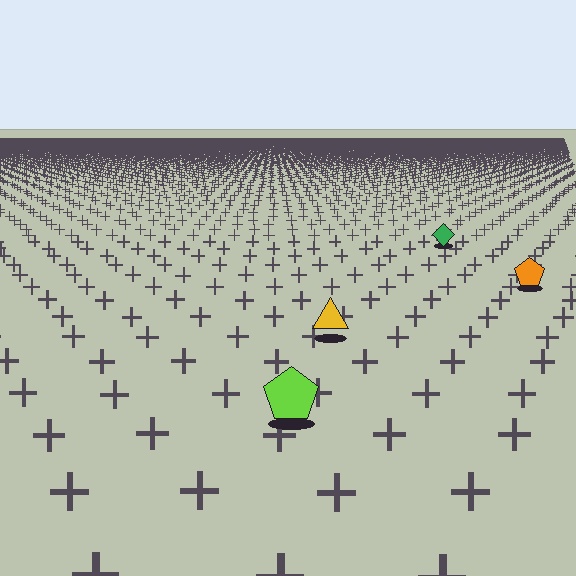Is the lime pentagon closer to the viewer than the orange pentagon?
Yes. The lime pentagon is closer — you can tell from the texture gradient: the ground texture is coarser near it.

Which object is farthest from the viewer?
The green diamond is farthest from the viewer. It appears smaller and the ground texture around it is denser.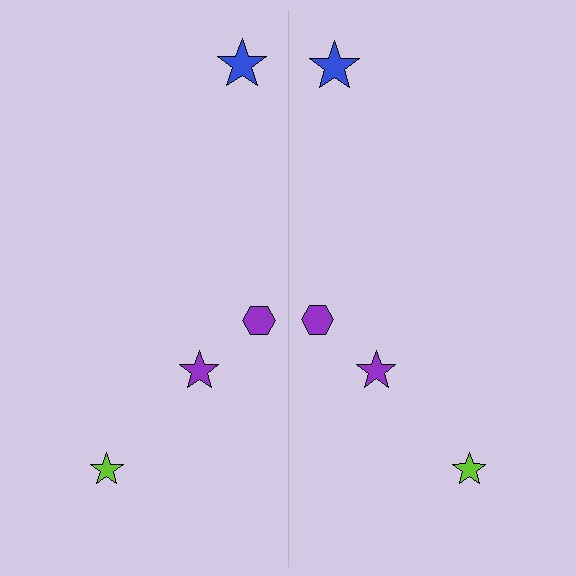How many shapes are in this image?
There are 8 shapes in this image.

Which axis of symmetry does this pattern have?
The pattern has a vertical axis of symmetry running through the center of the image.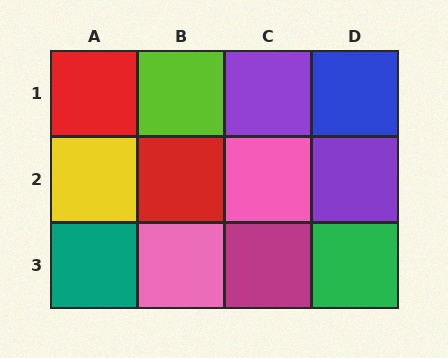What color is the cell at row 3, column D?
Green.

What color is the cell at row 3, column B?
Pink.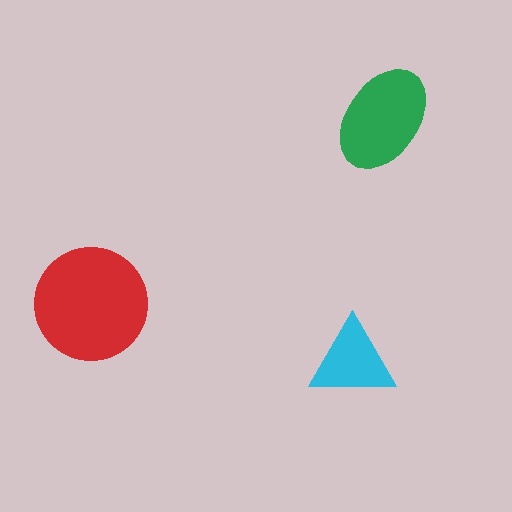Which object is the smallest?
The cyan triangle.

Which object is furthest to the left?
The red circle is leftmost.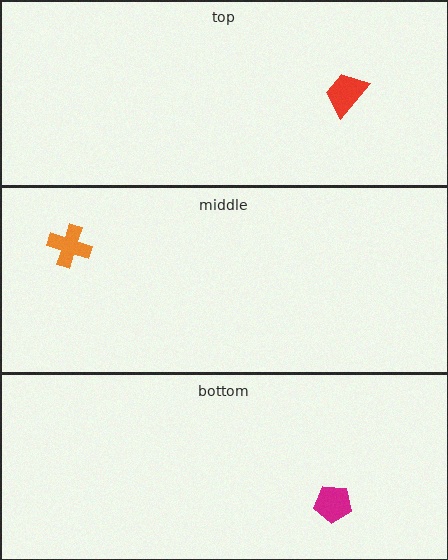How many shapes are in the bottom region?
1.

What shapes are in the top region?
The red trapezoid.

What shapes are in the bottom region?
The magenta pentagon.